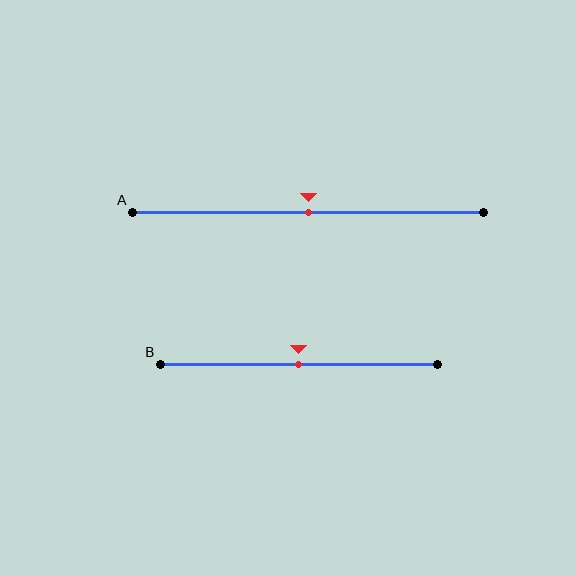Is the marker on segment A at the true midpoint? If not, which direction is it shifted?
Yes, the marker on segment A is at the true midpoint.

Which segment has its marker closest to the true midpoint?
Segment A has its marker closest to the true midpoint.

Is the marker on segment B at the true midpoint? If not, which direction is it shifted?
Yes, the marker on segment B is at the true midpoint.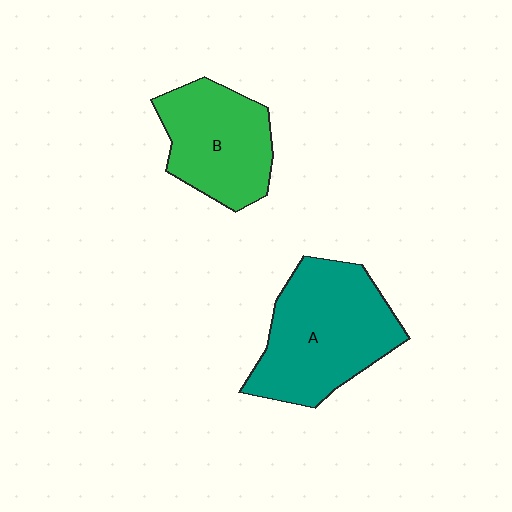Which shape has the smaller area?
Shape B (green).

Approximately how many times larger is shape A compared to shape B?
Approximately 1.3 times.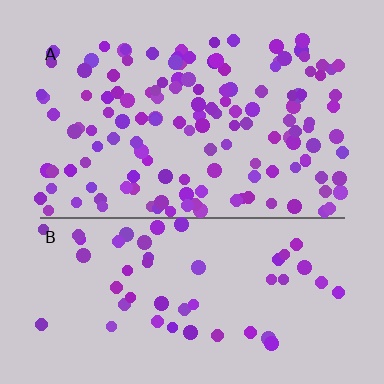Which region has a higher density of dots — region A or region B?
A (the top).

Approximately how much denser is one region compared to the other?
Approximately 2.7× — region A over region B.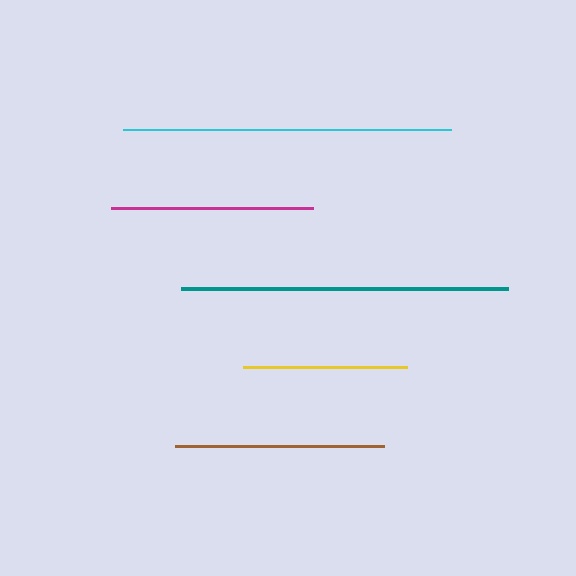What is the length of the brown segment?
The brown segment is approximately 209 pixels long.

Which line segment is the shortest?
The yellow line is the shortest at approximately 164 pixels.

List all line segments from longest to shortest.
From longest to shortest: cyan, teal, brown, magenta, yellow.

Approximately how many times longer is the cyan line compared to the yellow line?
The cyan line is approximately 2.0 times the length of the yellow line.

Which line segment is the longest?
The cyan line is the longest at approximately 328 pixels.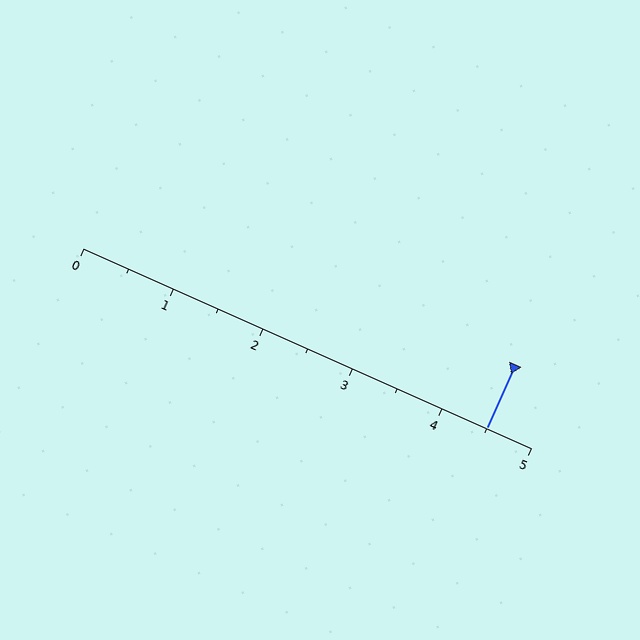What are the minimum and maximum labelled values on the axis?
The axis runs from 0 to 5.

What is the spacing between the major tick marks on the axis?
The major ticks are spaced 1 apart.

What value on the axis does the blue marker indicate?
The marker indicates approximately 4.5.